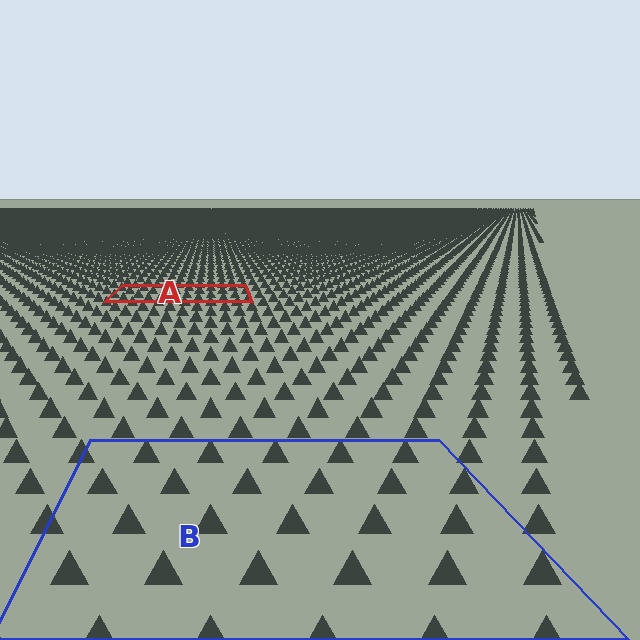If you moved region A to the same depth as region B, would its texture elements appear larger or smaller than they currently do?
They would appear larger. At a closer depth, the same texture elements are projected at a bigger on-screen size.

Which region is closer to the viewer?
Region B is closer. The texture elements there are larger and more spread out.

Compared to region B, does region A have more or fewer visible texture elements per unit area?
Region A has more texture elements per unit area — they are packed more densely because it is farther away.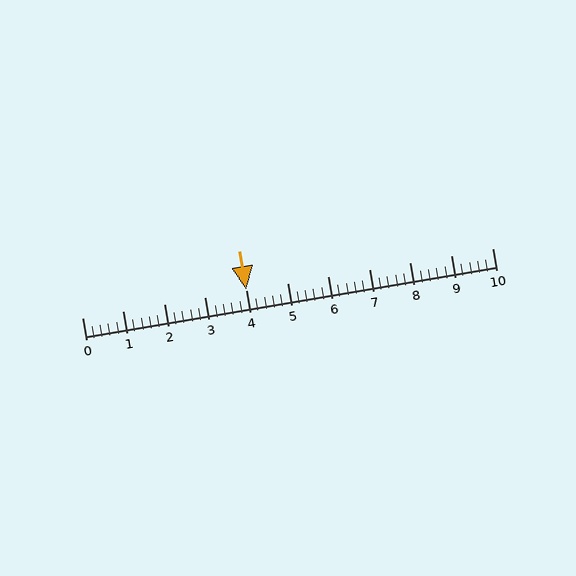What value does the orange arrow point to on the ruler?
The orange arrow points to approximately 4.0.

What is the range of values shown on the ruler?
The ruler shows values from 0 to 10.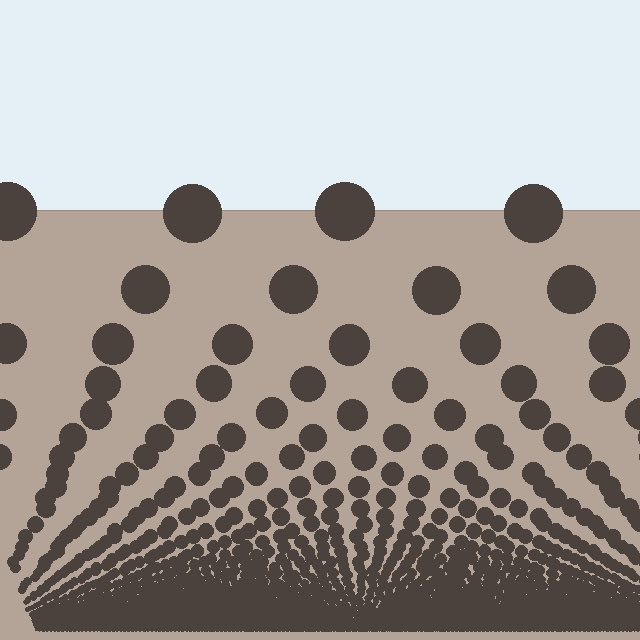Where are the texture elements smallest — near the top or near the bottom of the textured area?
Near the bottom.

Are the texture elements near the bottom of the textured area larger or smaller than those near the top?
Smaller. The gradient is inverted — elements near the bottom are smaller and denser.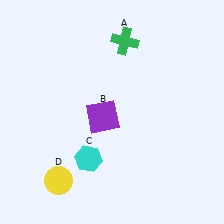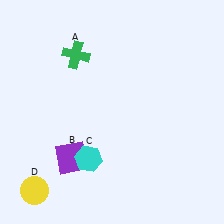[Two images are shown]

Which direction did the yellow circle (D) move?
The yellow circle (D) moved left.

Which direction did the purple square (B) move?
The purple square (B) moved down.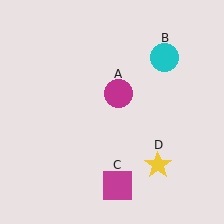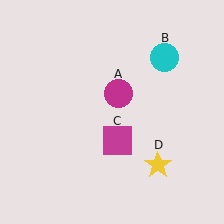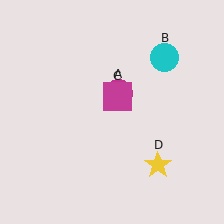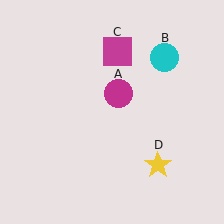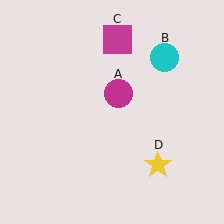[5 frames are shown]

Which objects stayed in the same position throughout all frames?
Magenta circle (object A) and cyan circle (object B) and yellow star (object D) remained stationary.